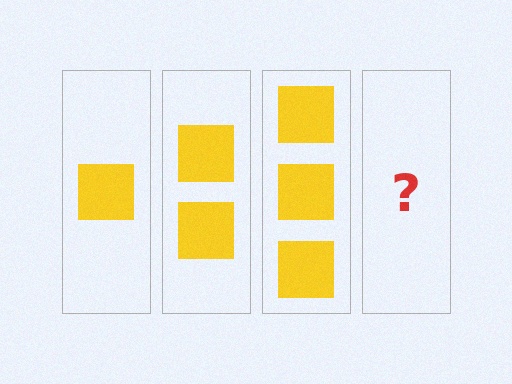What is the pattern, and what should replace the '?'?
The pattern is that each step adds one more square. The '?' should be 4 squares.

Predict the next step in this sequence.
The next step is 4 squares.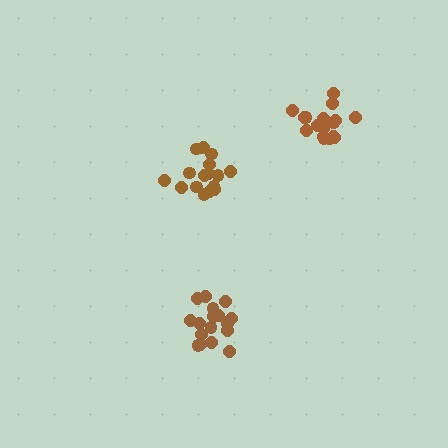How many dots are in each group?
Group 1: 16 dots, Group 2: 17 dots, Group 3: 17 dots (50 total).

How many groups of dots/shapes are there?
There are 3 groups.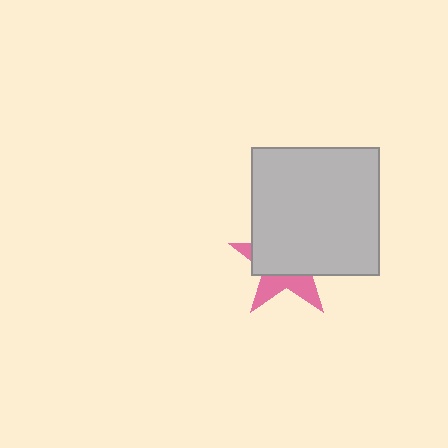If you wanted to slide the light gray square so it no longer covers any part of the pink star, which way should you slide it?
Slide it up — that is the most direct way to separate the two shapes.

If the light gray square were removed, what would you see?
You would see the complete pink star.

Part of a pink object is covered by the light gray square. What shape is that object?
It is a star.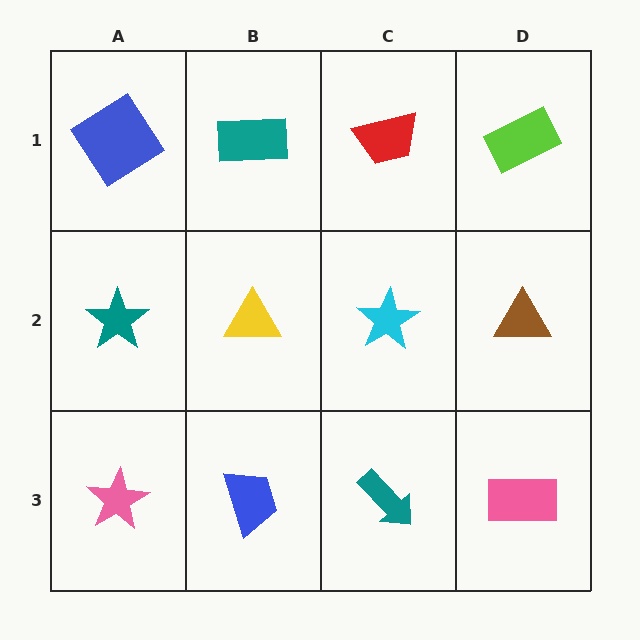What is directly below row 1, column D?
A brown triangle.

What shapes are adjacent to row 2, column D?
A lime rectangle (row 1, column D), a pink rectangle (row 3, column D), a cyan star (row 2, column C).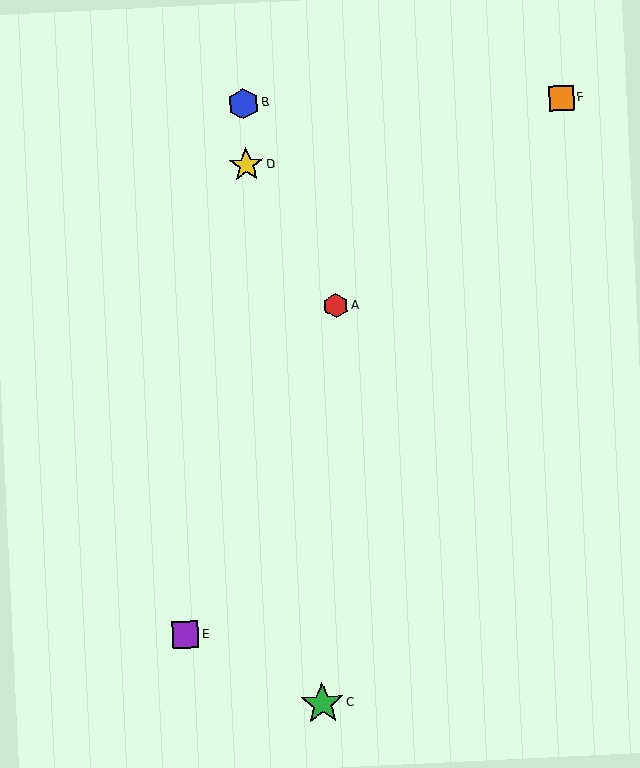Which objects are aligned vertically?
Objects B, D are aligned vertically.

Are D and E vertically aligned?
No, D is at x≈246 and E is at x≈186.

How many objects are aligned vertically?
2 objects (B, D) are aligned vertically.